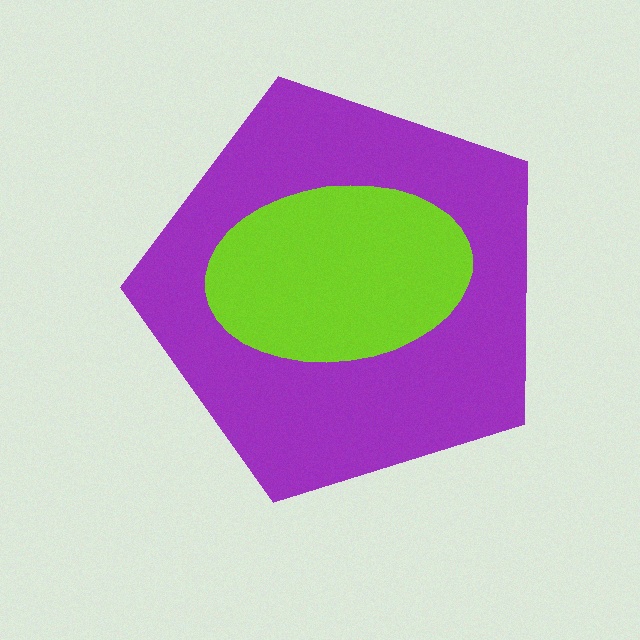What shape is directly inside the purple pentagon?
The lime ellipse.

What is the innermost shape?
The lime ellipse.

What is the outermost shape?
The purple pentagon.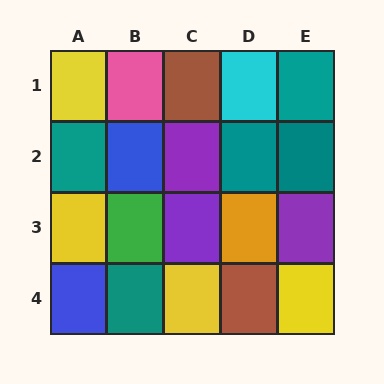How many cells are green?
1 cell is green.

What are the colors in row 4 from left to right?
Blue, teal, yellow, brown, yellow.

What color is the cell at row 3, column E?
Purple.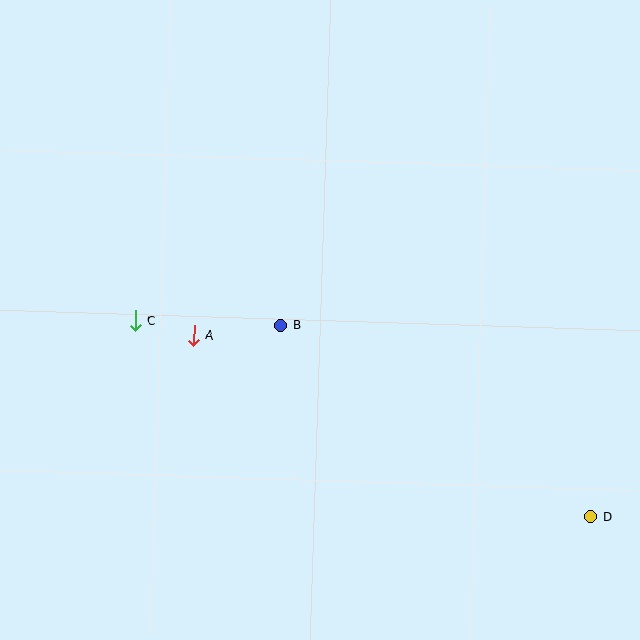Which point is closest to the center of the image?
Point B at (281, 325) is closest to the center.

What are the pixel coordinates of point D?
Point D is at (591, 516).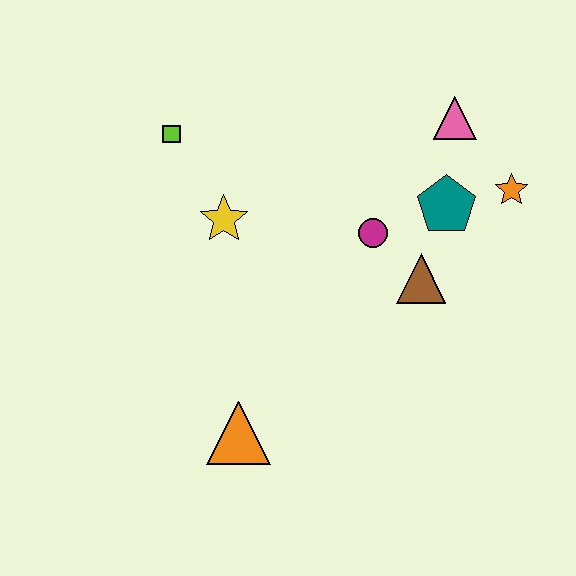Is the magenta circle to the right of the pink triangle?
No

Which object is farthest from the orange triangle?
The pink triangle is farthest from the orange triangle.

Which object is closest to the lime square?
The yellow star is closest to the lime square.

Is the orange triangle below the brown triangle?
Yes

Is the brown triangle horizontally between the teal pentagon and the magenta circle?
Yes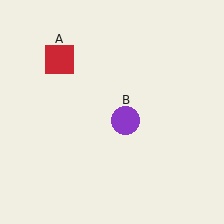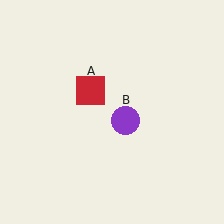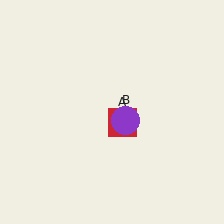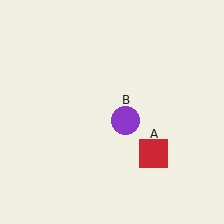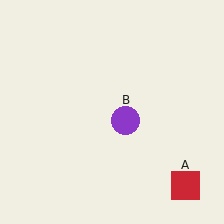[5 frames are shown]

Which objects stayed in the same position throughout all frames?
Purple circle (object B) remained stationary.